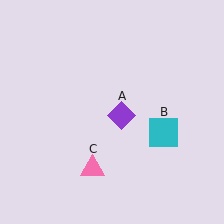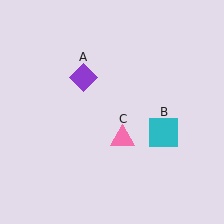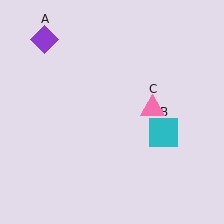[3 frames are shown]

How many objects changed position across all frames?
2 objects changed position: purple diamond (object A), pink triangle (object C).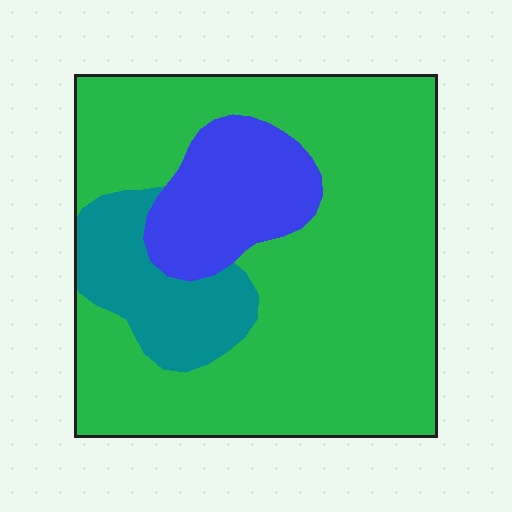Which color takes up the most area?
Green, at roughly 70%.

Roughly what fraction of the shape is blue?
Blue takes up about one sixth (1/6) of the shape.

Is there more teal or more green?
Green.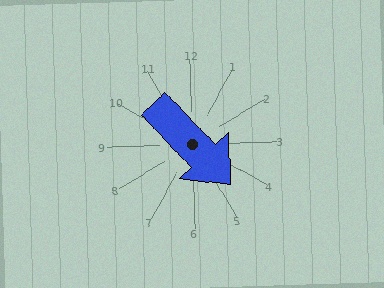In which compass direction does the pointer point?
Southeast.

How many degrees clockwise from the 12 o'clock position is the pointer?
Approximately 138 degrees.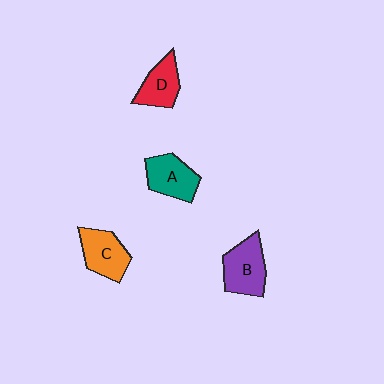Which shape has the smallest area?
Shape D (red).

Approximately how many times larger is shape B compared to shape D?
Approximately 1.3 times.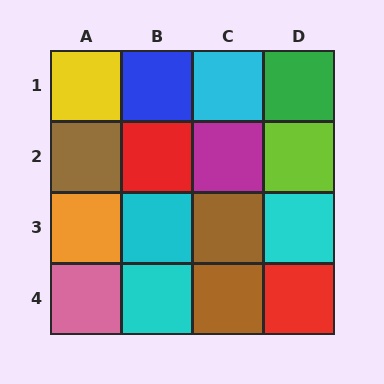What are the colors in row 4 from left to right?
Pink, cyan, brown, red.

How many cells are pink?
1 cell is pink.